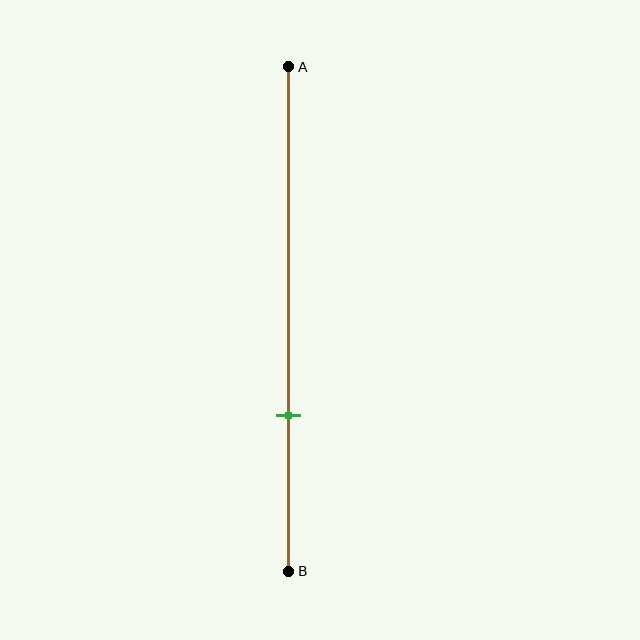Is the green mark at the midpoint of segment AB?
No, the mark is at about 70% from A, not at the 50% midpoint.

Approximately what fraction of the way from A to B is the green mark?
The green mark is approximately 70% of the way from A to B.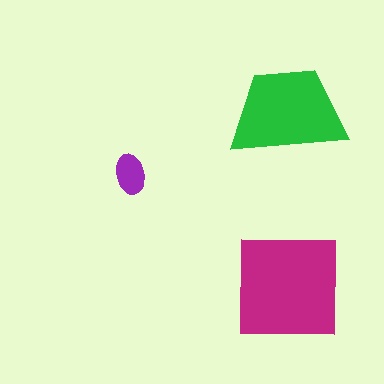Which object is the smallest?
The purple ellipse.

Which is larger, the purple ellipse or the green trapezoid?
The green trapezoid.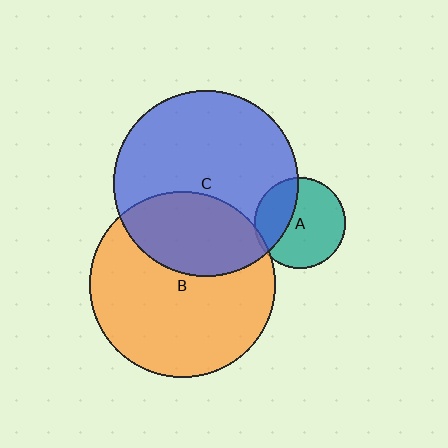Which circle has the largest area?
Circle B (orange).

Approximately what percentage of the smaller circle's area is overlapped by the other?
Approximately 35%.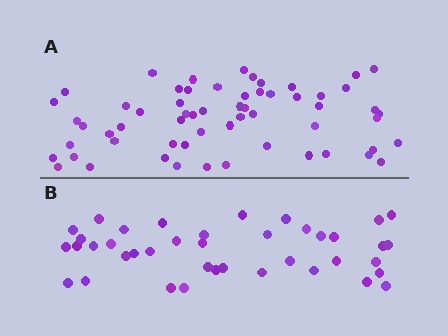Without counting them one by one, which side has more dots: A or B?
Region A (the top region) has more dots.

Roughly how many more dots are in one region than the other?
Region A has approximately 20 more dots than region B.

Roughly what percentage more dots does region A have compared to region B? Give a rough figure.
About 50% more.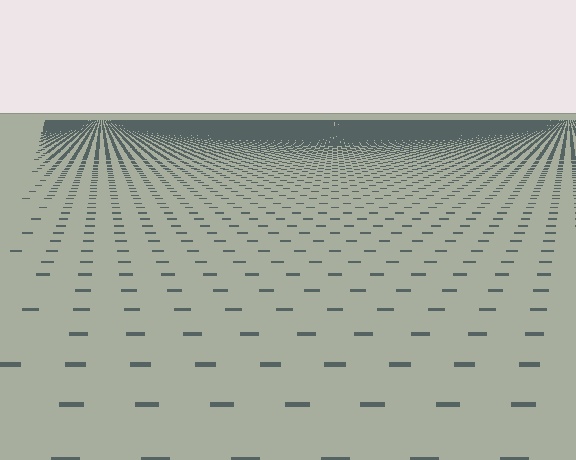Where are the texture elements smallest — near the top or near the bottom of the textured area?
Near the top.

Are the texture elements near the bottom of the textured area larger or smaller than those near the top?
Larger. Near the bottom, elements are closer to the viewer and appear at a bigger on-screen size.